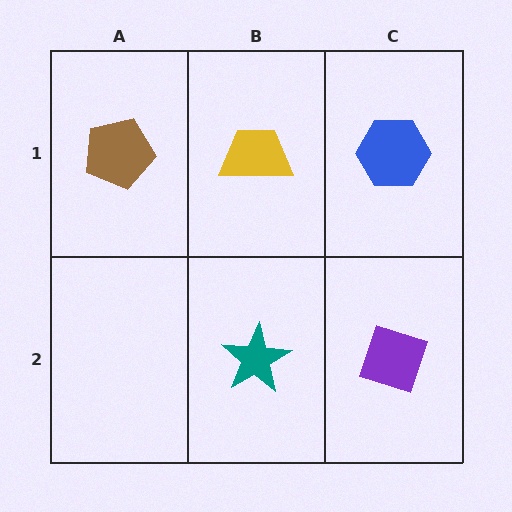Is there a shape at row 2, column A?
No, that cell is empty.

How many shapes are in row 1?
3 shapes.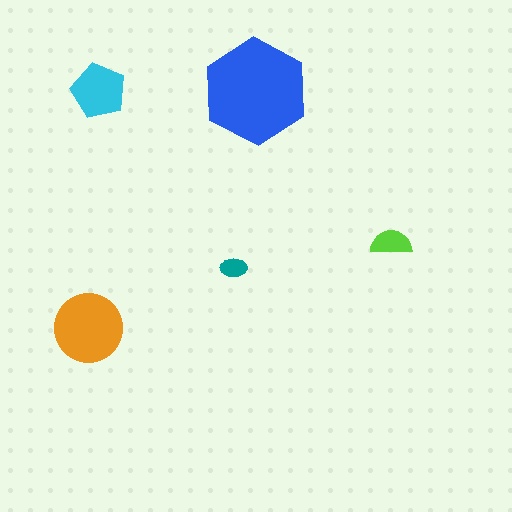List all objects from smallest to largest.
The teal ellipse, the lime semicircle, the cyan pentagon, the orange circle, the blue hexagon.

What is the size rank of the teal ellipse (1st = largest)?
5th.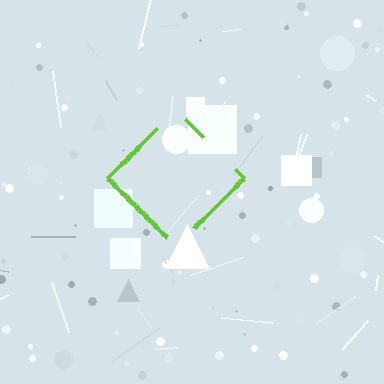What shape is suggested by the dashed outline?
The dashed outline suggests a diamond.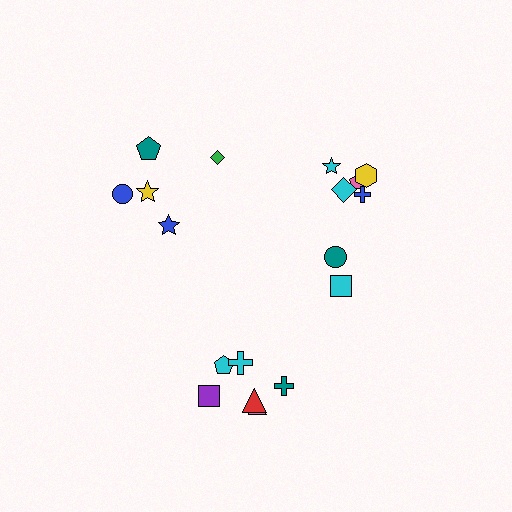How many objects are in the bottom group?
There are 6 objects.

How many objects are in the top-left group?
There are 5 objects.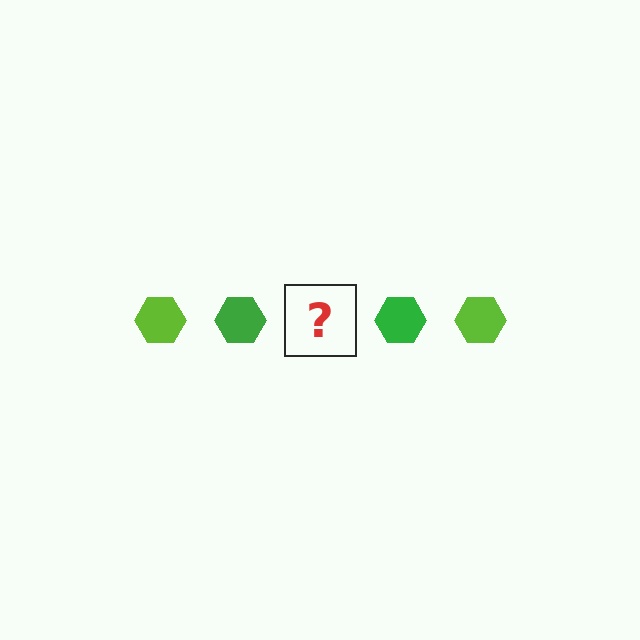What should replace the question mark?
The question mark should be replaced with a lime hexagon.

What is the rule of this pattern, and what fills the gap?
The rule is that the pattern cycles through lime, green hexagons. The gap should be filled with a lime hexagon.